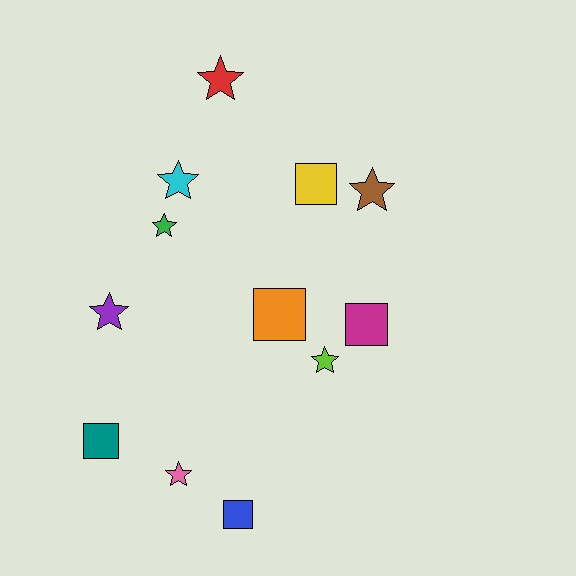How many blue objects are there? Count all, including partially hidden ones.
There is 1 blue object.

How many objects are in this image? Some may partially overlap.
There are 12 objects.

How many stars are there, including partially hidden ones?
There are 7 stars.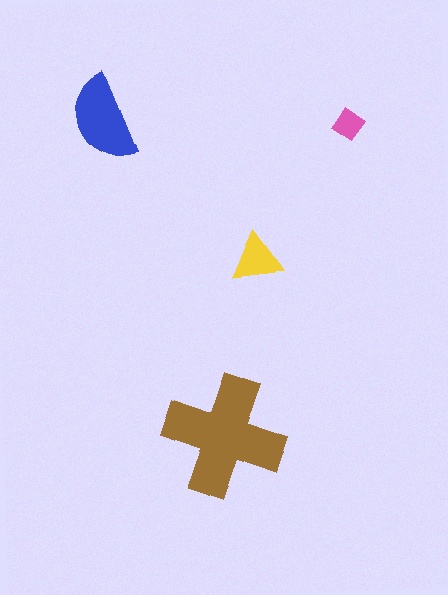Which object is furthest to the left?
The blue semicircle is leftmost.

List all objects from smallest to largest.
The pink diamond, the yellow triangle, the blue semicircle, the brown cross.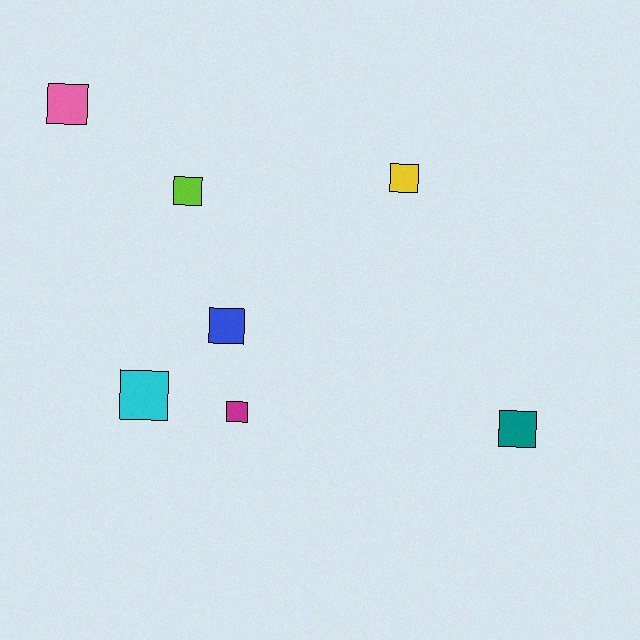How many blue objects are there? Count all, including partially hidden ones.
There is 1 blue object.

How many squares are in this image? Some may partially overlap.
There are 7 squares.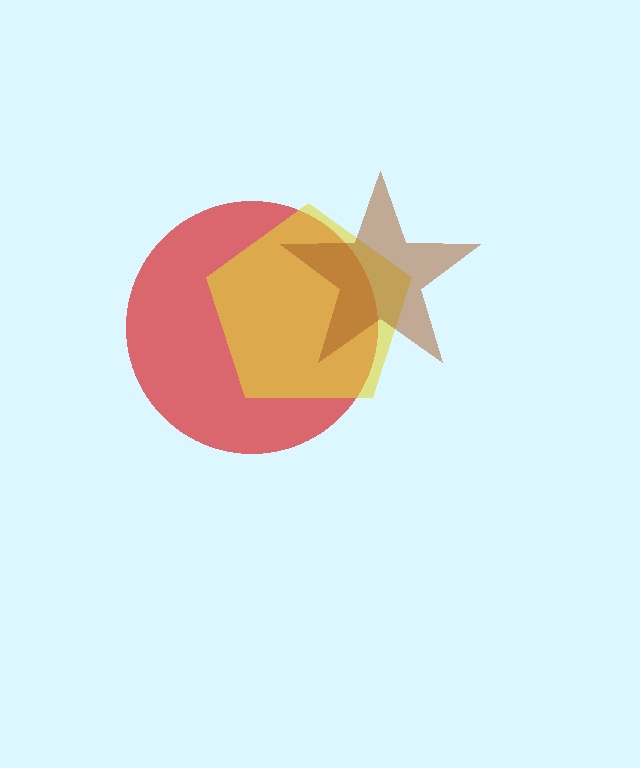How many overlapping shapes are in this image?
There are 3 overlapping shapes in the image.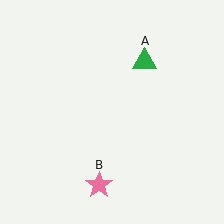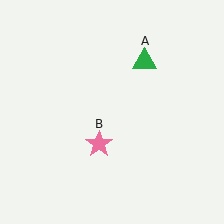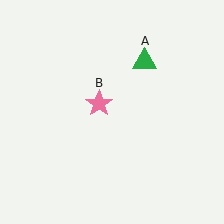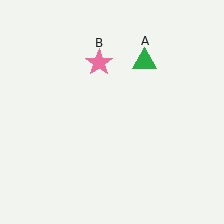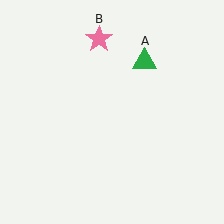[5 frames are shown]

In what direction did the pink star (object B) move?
The pink star (object B) moved up.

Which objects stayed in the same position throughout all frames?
Green triangle (object A) remained stationary.